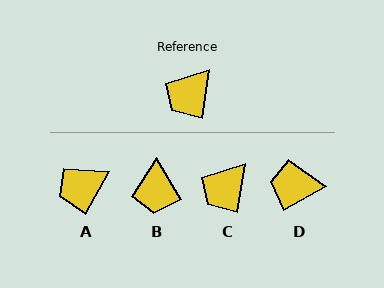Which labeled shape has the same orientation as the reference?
C.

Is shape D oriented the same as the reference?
No, it is off by about 52 degrees.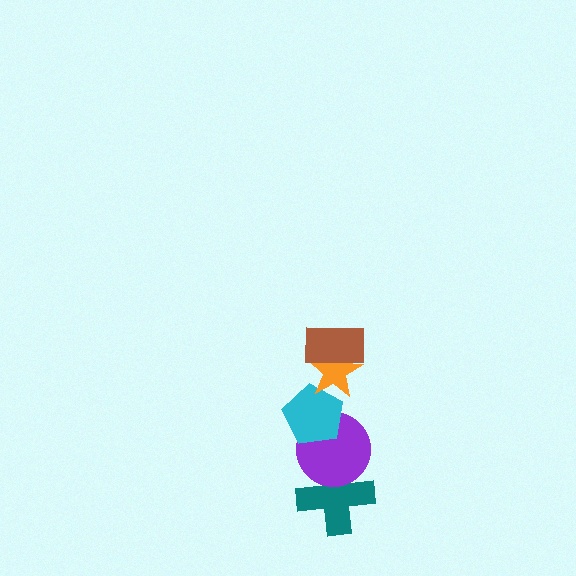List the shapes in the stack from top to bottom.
From top to bottom: the brown rectangle, the orange star, the cyan pentagon, the purple circle, the teal cross.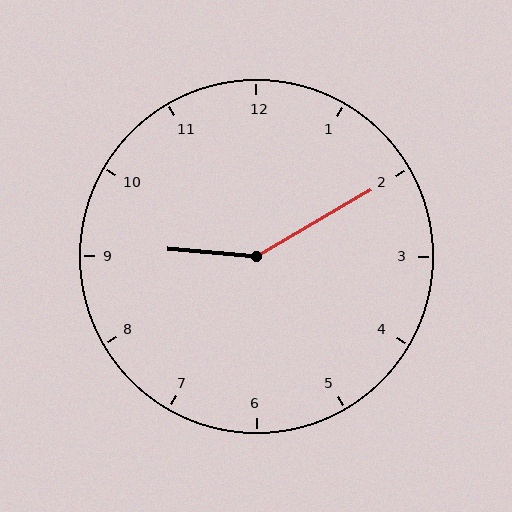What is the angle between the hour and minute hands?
Approximately 145 degrees.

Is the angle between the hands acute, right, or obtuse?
It is obtuse.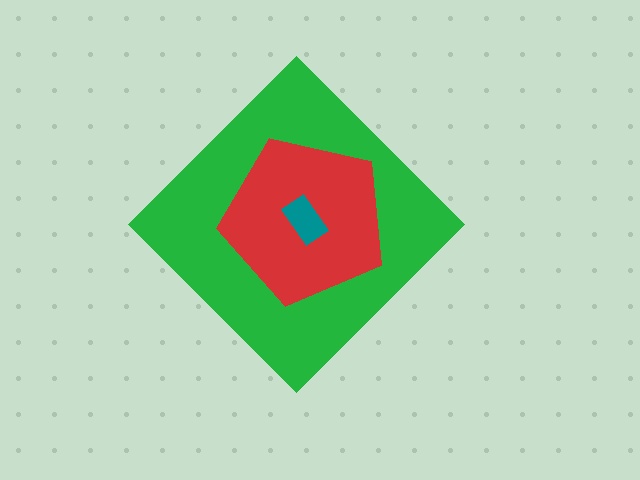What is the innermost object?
The teal rectangle.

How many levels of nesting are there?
3.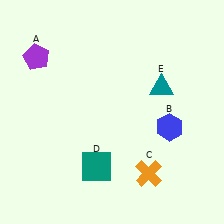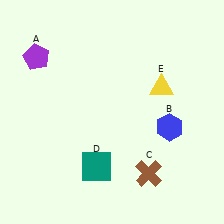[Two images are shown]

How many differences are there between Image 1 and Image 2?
There are 2 differences between the two images.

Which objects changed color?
C changed from orange to brown. E changed from teal to yellow.